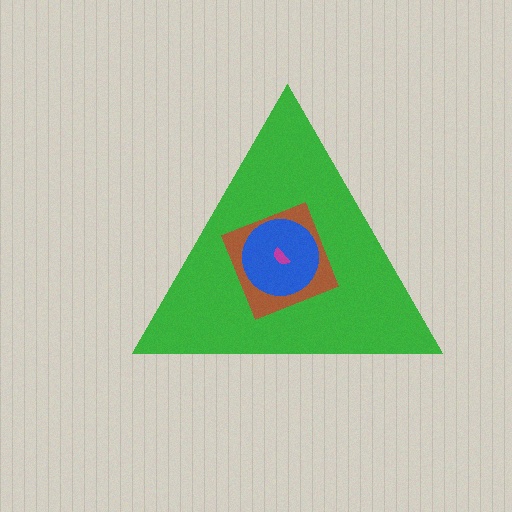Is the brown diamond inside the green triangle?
Yes.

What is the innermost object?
The magenta semicircle.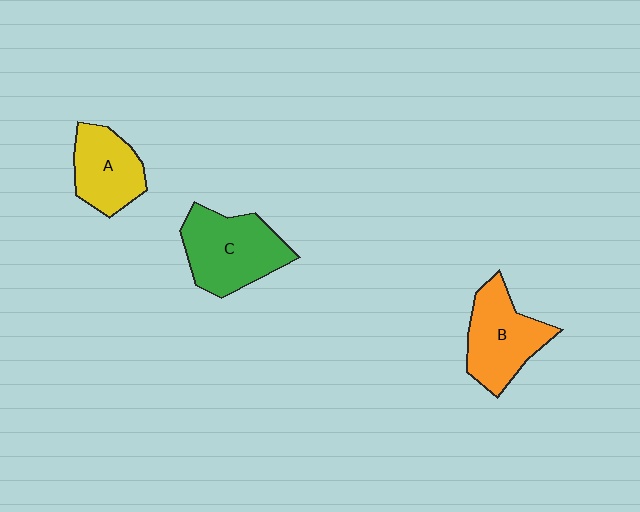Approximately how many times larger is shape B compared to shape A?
Approximately 1.2 times.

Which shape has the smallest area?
Shape A (yellow).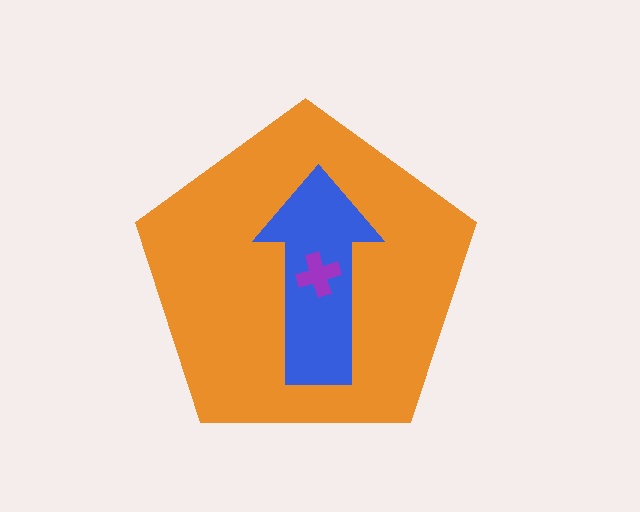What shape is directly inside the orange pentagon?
The blue arrow.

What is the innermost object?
The purple cross.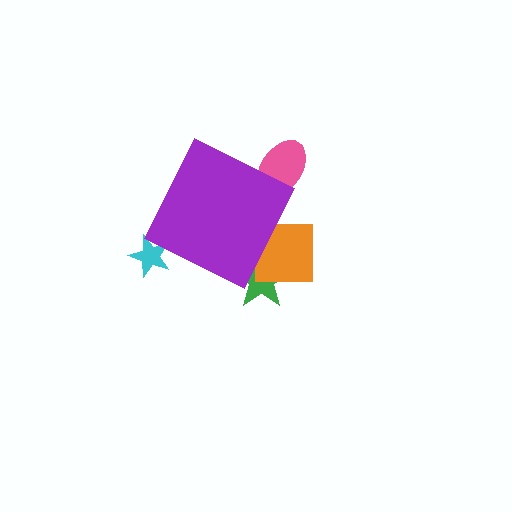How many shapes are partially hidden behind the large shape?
4 shapes are partially hidden.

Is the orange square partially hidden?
Yes, the orange square is partially hidden behind the purple diamond.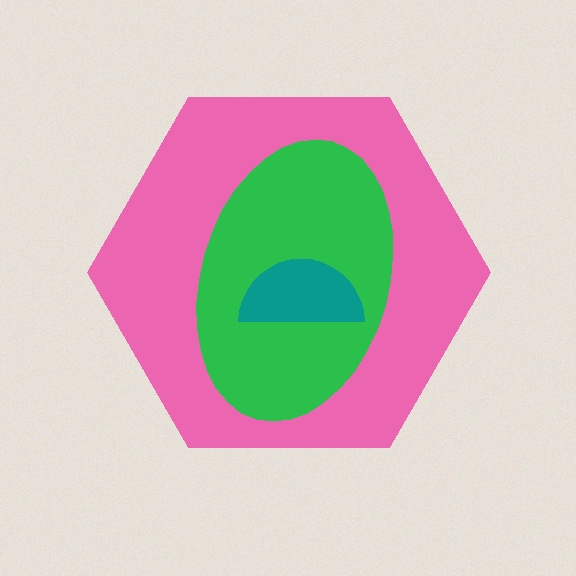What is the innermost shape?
The teal semicircle.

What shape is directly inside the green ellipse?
The teal semicircle.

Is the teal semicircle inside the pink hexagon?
Yes.